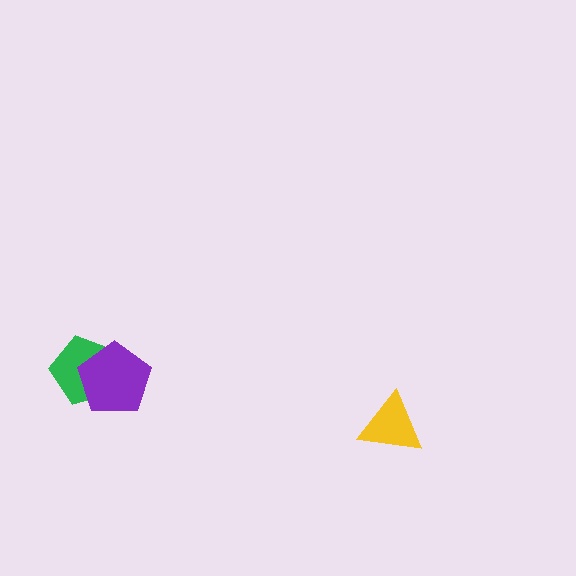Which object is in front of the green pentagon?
The purple pentagon is in front of the green pentagon.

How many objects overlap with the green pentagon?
1 object overlaps with the green pentagon.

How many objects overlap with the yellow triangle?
0 objects overlap with the yellow triangle.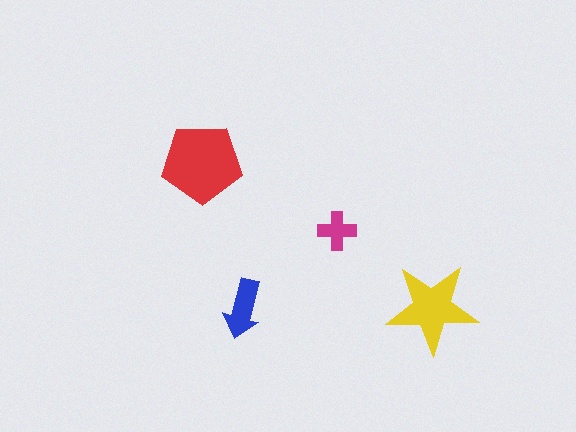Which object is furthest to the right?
The yellow star is rightmost.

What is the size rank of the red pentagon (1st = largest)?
1st.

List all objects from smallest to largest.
The magenta cross, the blue arrow, the yellow star, the red pentagon.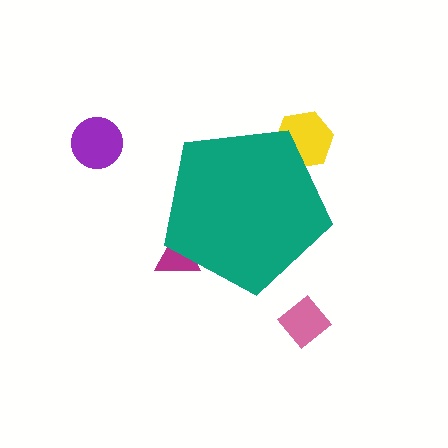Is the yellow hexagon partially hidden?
Yes, the yellow hexagon is partially hidden behind the teal pentagon.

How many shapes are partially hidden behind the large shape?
2 shapes are partially hidden.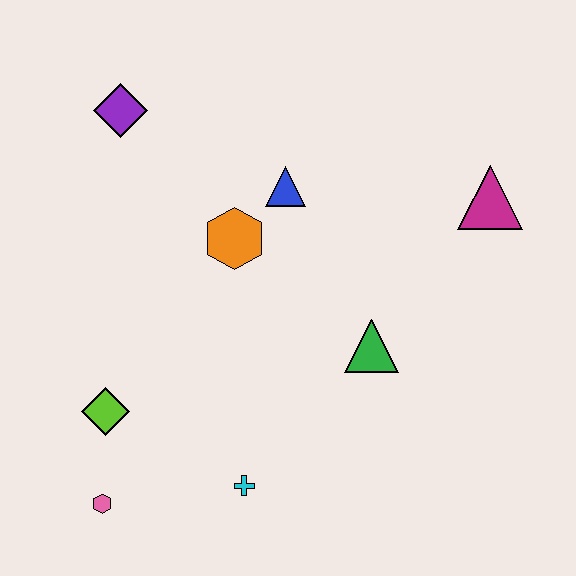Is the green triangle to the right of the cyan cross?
Yes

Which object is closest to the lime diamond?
The pink hexagon is closest to the lime diamond.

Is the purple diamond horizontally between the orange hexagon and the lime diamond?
Yes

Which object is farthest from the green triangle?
The purple diamond is farthest from the green triangle.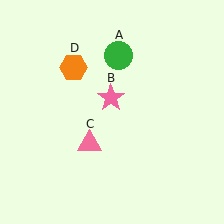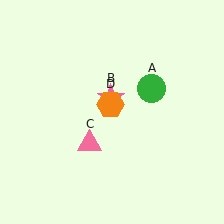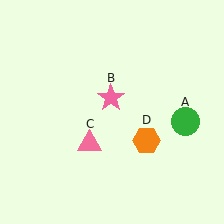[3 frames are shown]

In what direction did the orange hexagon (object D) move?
The orange hexagon (object D) moved down and to the right.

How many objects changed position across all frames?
2 objects changed position: green circle (object A), orange hexagon (object D).